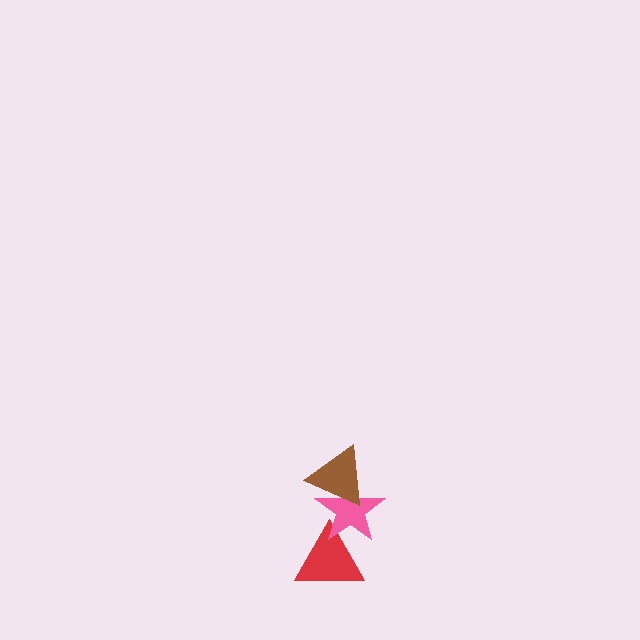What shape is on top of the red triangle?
The pink star is on top of the red triangle.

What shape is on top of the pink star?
The brown triangle is on top of the pink star.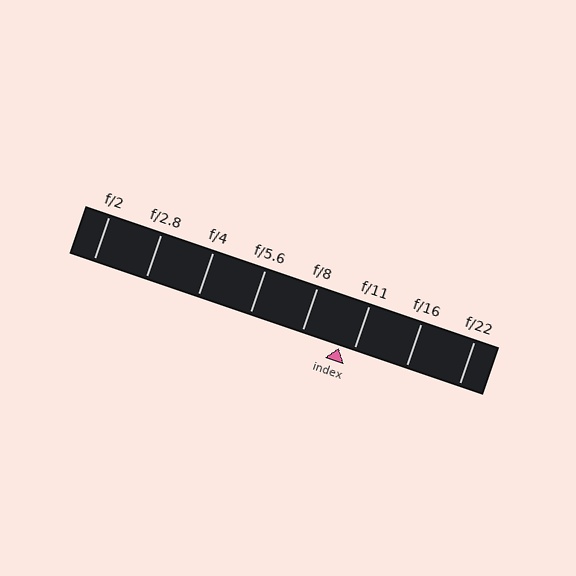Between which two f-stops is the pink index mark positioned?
The index mark is between f/8 and f/11.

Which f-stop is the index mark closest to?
The index mark is closest to f/11.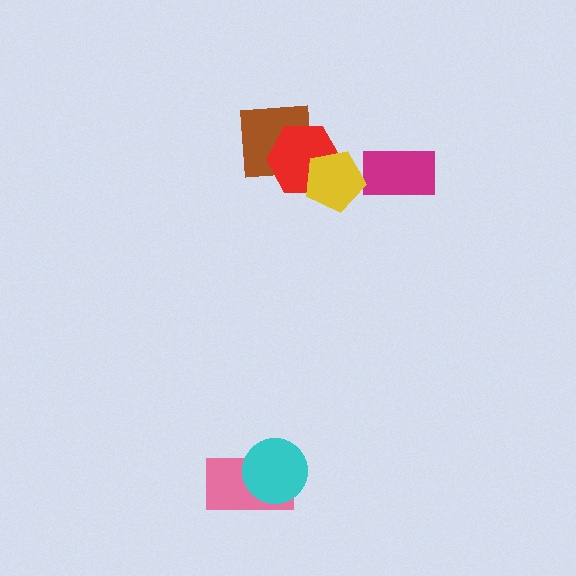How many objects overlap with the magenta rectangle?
0 objects overlap with the magenta rectangle.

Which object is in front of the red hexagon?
The yellow pentagon is in front of the red hexagon.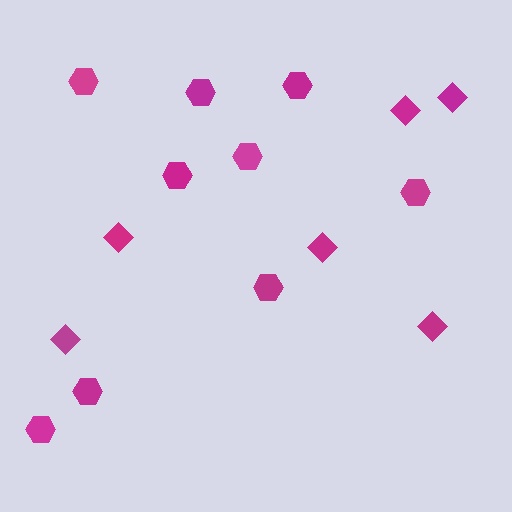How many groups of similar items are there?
There are 2 groups: one group of hexagons (9) and one group of diamonds (6).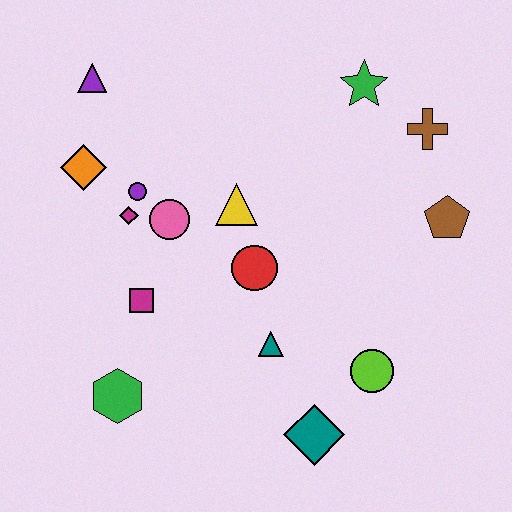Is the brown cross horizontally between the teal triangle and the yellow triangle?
No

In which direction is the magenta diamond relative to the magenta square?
The magenta diamond is above the magenta square.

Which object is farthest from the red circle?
The purple triangle is farthest from the red circle.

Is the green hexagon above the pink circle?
No